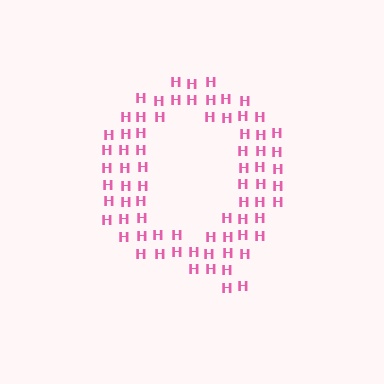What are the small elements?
The small elements are letter H's.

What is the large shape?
The large shape is the letter Q.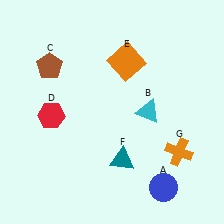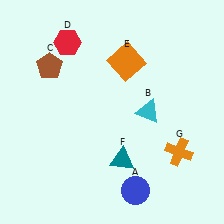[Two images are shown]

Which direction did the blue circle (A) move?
The blue circle (A) moved left.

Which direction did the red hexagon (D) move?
The red hexagon (D) moved up.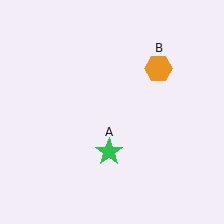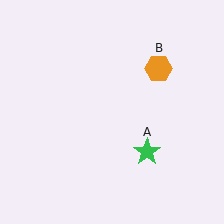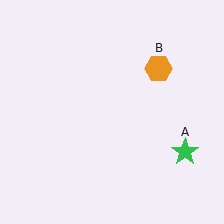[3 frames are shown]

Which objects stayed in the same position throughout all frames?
Orange hexagon (object B) remained stationary.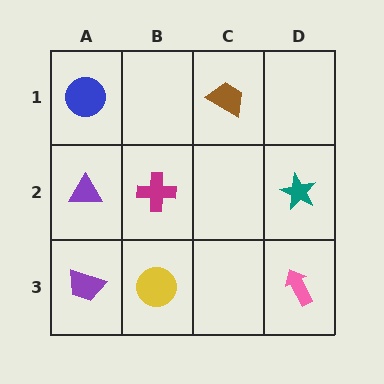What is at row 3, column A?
A purple trapezoid.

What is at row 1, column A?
A blue circle.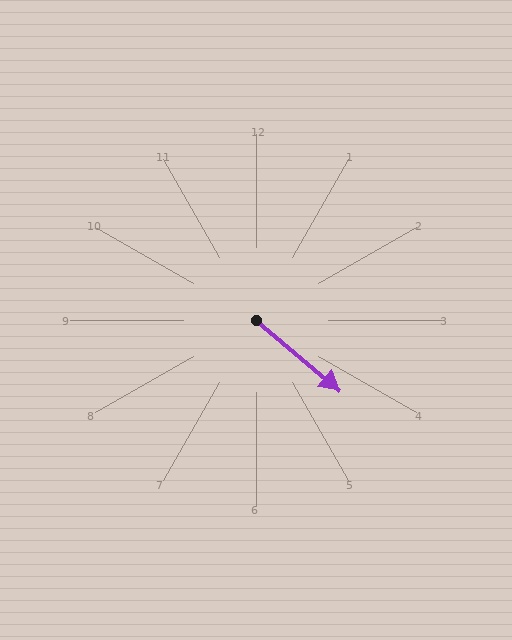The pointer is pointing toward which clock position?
Roughly 4 o'clock.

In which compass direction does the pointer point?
Southeast.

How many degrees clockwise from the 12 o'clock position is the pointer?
Approximately 130 degrees.